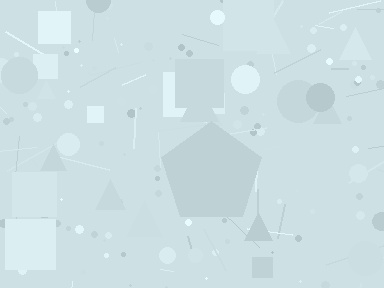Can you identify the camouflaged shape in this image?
The camouflaged shape is a pentagon.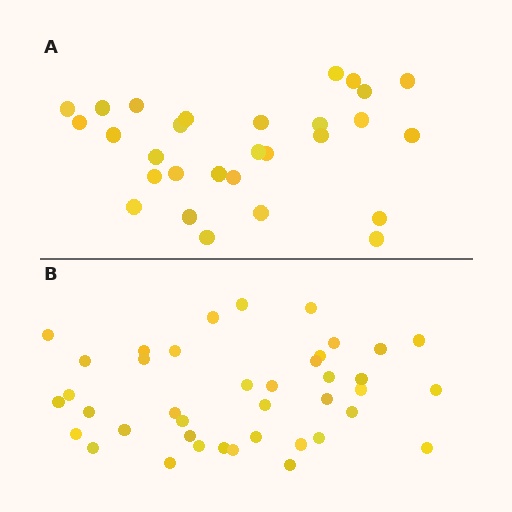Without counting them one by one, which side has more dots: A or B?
Region B (the bottom region) has more dots.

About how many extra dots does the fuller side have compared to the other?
Region B has roughly 12 or so more dots than region A.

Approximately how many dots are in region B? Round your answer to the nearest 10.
About 40 dots.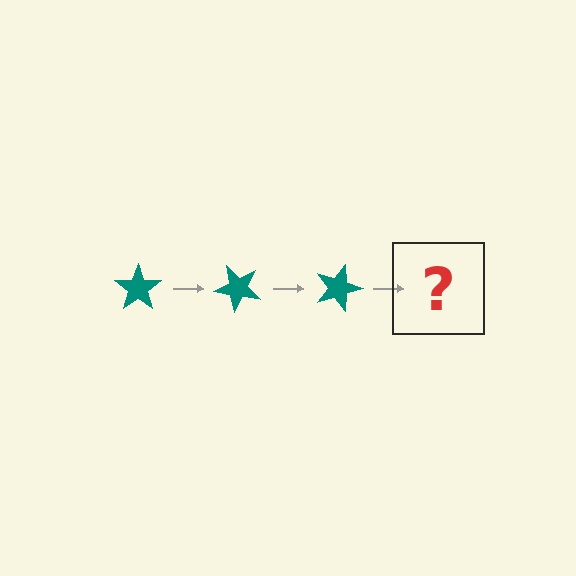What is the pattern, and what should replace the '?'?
The pattern is that the star rotates 45 degrees each step. The '?' should be a teal star rotated 135 degrees.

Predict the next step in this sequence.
The next step is a teal star rotated 135 degrees.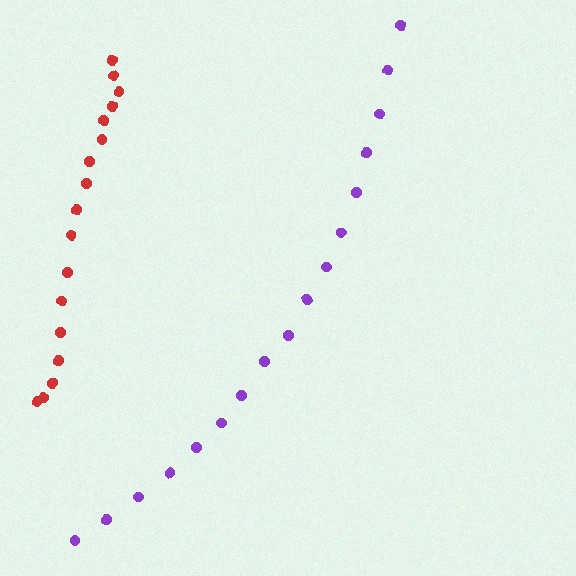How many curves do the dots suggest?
There are 2 distinct paths.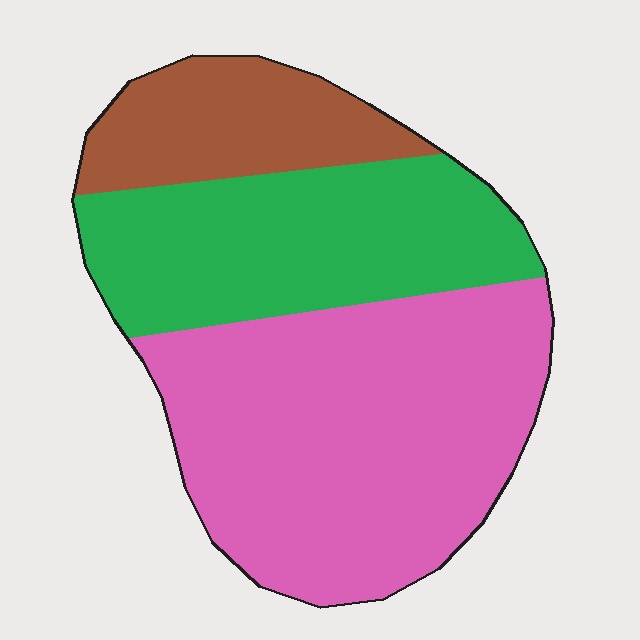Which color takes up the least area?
Brown, at roughly 15%.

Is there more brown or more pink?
Pink.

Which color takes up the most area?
Pink, at roughly 50%.